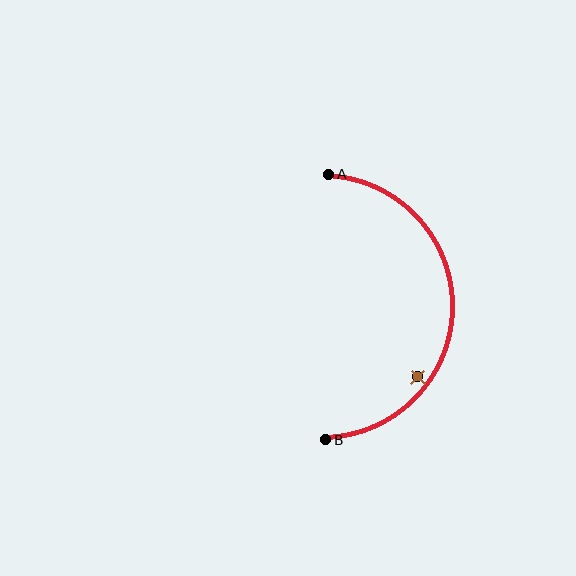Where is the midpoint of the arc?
The arc midpoint is the point on the curve farthest from the straight line joining A and B. It sits to the right of that line.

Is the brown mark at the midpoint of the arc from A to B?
No — the brown mark does not lie on the arc at all. It sits slightly inside the curve.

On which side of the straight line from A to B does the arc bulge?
The arc bulges to the right of the straight line connecting A and B.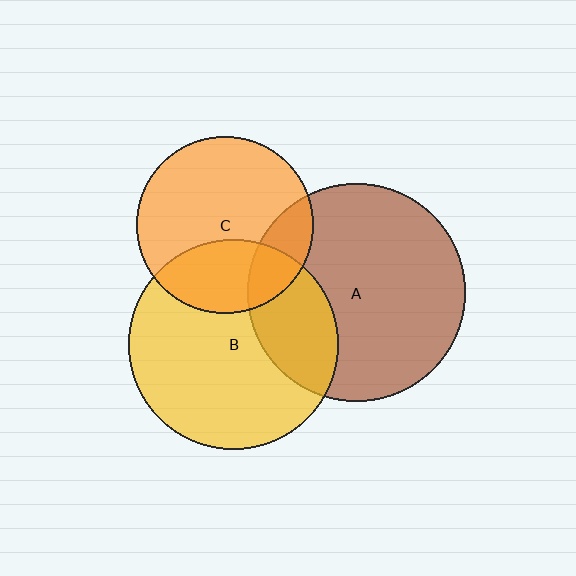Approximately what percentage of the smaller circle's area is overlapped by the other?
Approximately 20%.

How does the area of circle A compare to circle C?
Approximately 1.5 times.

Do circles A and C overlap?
Yes.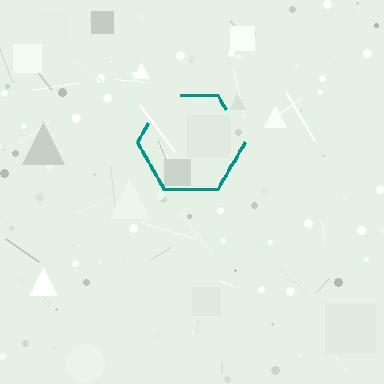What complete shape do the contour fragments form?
The contour fragments form a hexagon.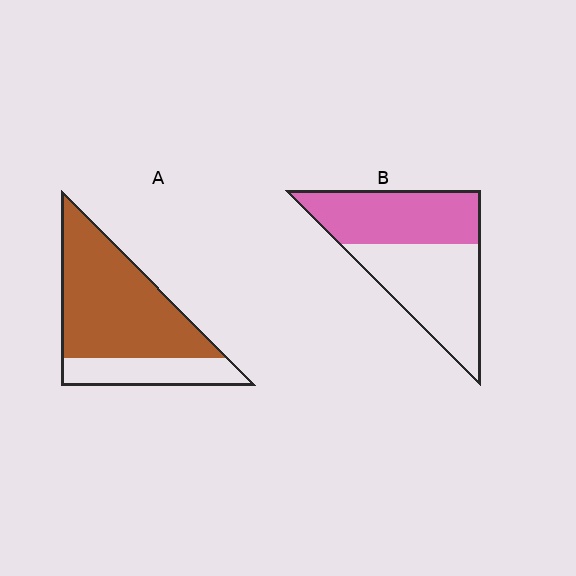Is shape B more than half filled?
Roughly half.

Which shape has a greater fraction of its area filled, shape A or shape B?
Shape A.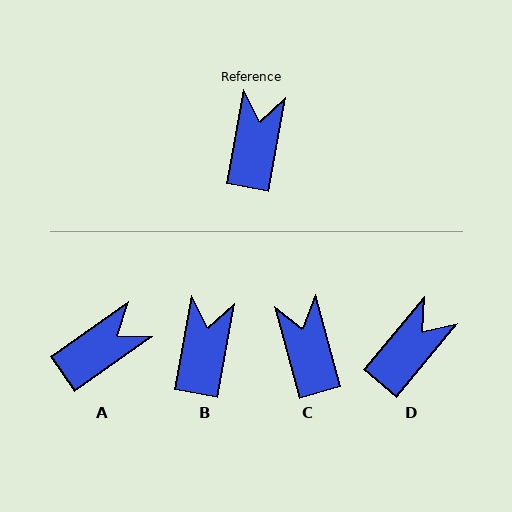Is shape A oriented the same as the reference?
No, it is off by about 45 degrees.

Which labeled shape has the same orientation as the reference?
B.